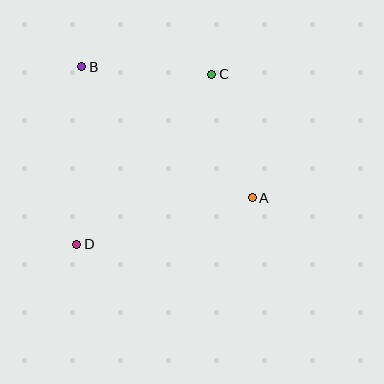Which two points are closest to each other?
Points A and C are closest to each other.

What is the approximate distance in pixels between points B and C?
The distance between B and C is approximately 131 pixels.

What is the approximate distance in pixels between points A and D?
The distance between A and D is approximately 182 pixels.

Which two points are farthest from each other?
Points C and D are farthest from each other.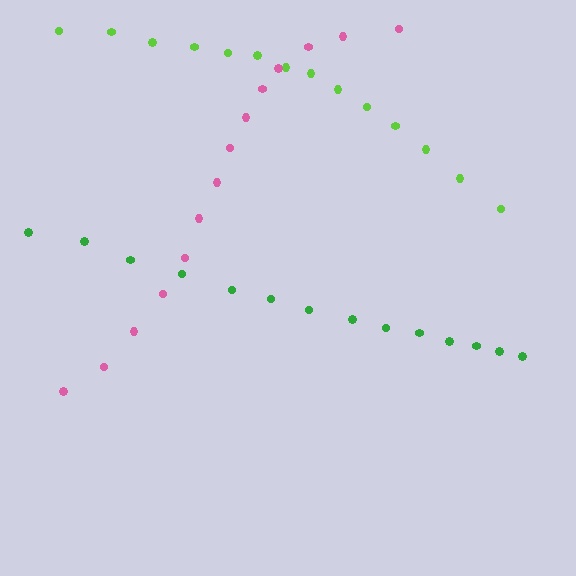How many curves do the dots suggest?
There are 3 distinct paths.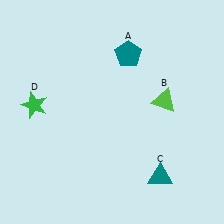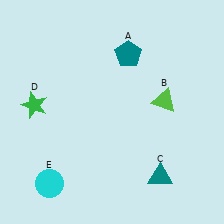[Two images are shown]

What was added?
A cyan circle (E) was added in Image 2.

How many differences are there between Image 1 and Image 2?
There is 1 difference between the two images.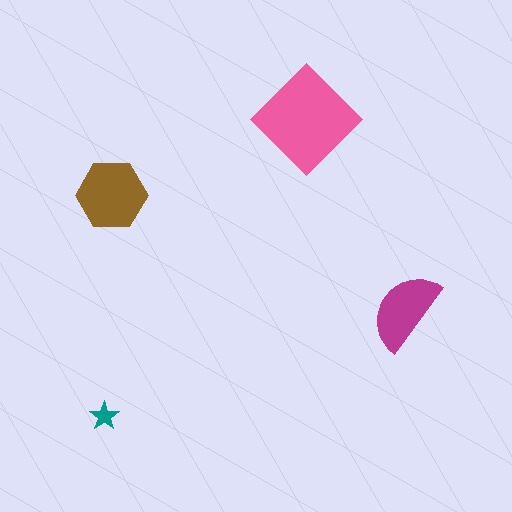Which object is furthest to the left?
The teal star is leftmost.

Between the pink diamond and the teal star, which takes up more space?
The pink diamond.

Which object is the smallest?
The teal star.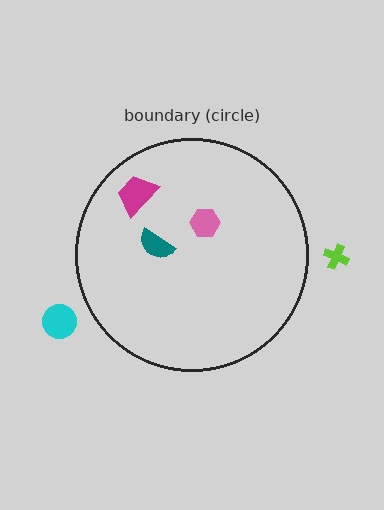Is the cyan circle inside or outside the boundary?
Outside.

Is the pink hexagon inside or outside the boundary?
Inside.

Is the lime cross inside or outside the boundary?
Outside.